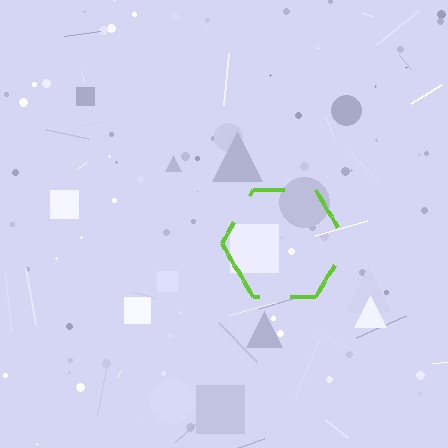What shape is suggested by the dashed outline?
The dashed outline suggests a hexagon.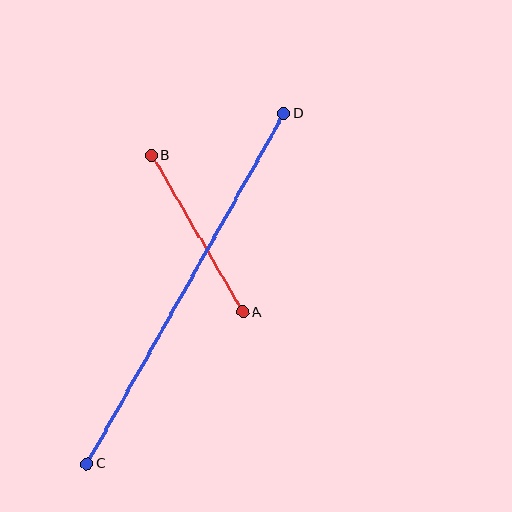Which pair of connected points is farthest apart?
Points C and D are farthest apart.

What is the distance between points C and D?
The distance is approximately 402 pixels.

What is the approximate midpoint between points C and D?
The midpoint is at approximately (186, 289) pixels.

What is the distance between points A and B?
The distance is approximately 181 pixels.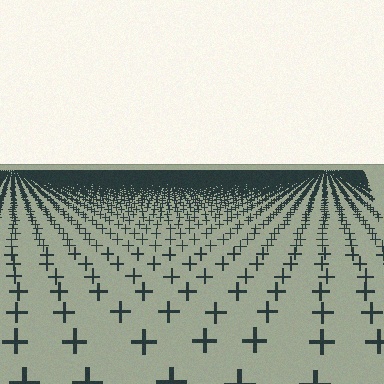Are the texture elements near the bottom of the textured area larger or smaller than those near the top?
Larger. Near the bottom, elements are closer to the viewer and appear at a bigger on-screen size.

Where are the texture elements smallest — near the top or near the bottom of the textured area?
Near the top.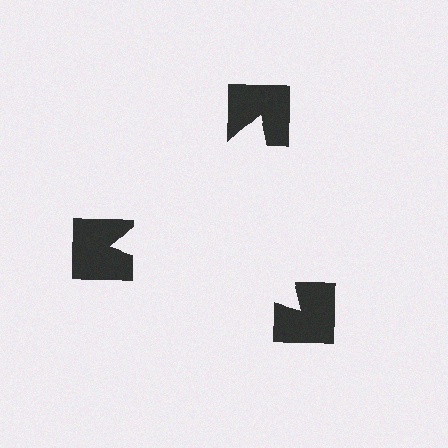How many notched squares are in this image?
There are 3 — one at each vertex of the illusory triangle.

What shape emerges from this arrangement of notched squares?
An illusory triangle — its edges are inferred from the aligned wedge cuts in the notched squares, not physically drawn.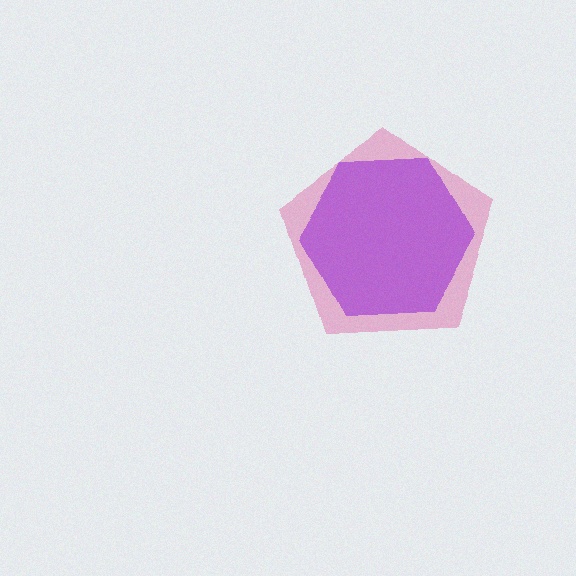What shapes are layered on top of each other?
The layered shapes are: a pink pentagon, a purple hexagon.